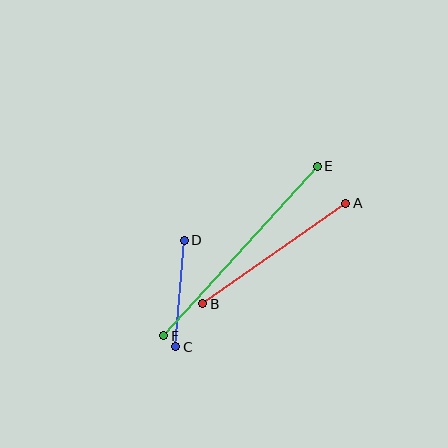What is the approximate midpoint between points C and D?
The midpoint is at approximately (180, 293) pixels.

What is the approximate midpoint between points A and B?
The midpoint is at approximately (274, 253) pixels.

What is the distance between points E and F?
The distance is approximately 229 pixels.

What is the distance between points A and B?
The distance is approximately 175 pixels.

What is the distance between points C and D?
The distance is approximately 107 pixels.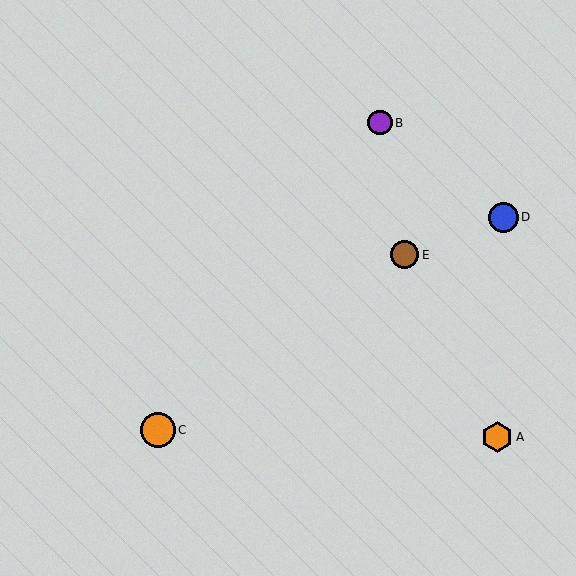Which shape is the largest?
The orange circle (labeled C) is the largest.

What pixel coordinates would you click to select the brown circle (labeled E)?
Click at (405, 255) to select the brown circle E.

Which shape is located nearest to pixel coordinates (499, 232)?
The blue circle (labeled D) at (503, 217) is nearest to that location.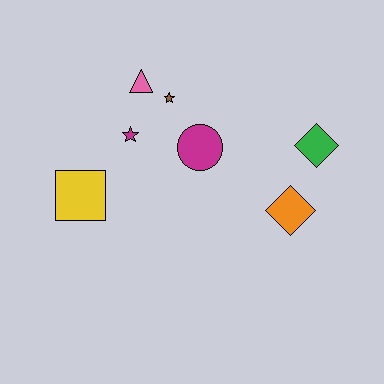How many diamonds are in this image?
There are 2 diamonds.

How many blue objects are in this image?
There are no blue objects.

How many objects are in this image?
There are 7 objects.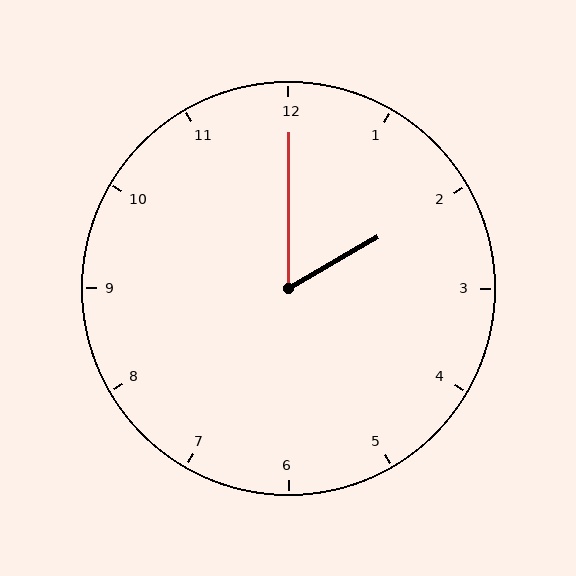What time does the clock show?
2:00.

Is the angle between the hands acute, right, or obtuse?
It is acute.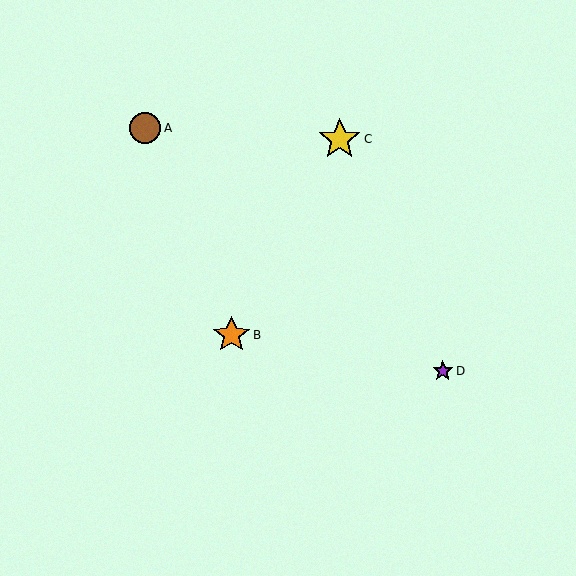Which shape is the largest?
The yellow star (labeled C) is the largest.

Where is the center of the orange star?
The center of the orange star is at (232, 335).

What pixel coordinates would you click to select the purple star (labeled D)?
Click at (443, 371) to select the purple star D.